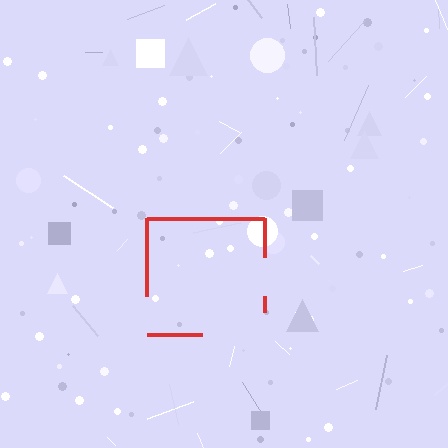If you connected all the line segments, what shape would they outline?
They would outline a square.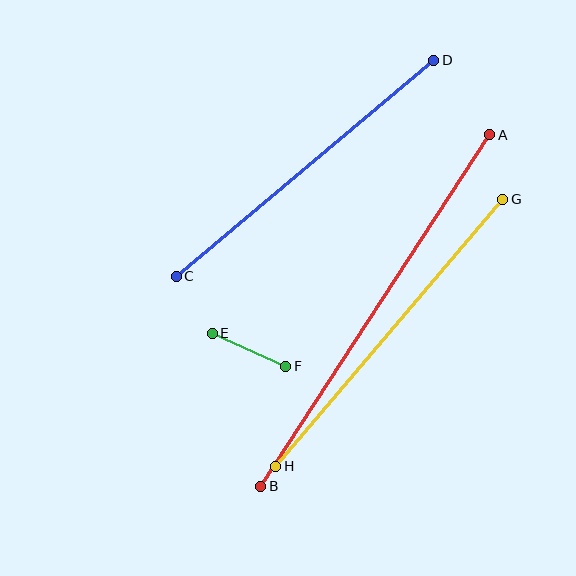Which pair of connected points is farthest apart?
Points A and B are farthest apart.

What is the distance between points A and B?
The distance is approximately 419 pixels.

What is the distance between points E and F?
The distance is approximately 81 pixels.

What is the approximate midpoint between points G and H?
The midpoint is at approximately (389, 333) pixels.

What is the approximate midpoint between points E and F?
The midpoint is at approximately (249, 350) pixels.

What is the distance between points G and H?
The distance is approximately 350 pixels.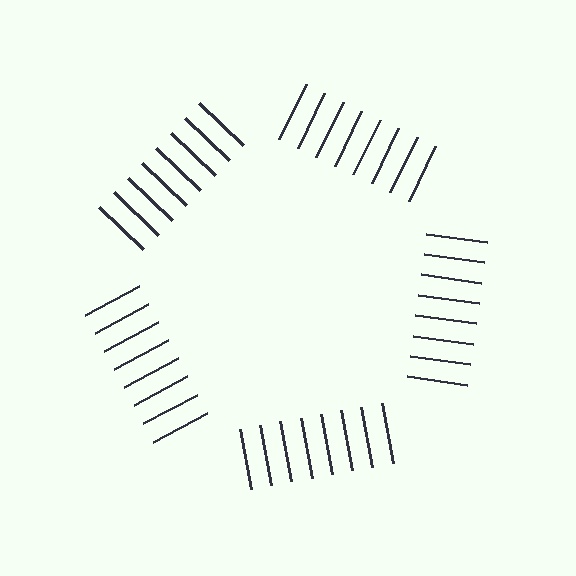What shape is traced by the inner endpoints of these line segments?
An illusory pentagon — the line segments terminate on its edges but no continuous stroke is drawn.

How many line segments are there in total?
40 — 8 along each of the 5 edges.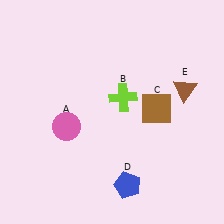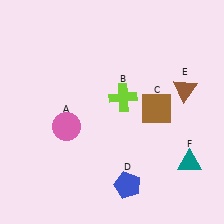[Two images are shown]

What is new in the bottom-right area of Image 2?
A teal triangle (F) was added in the bottom-right area of Image 2.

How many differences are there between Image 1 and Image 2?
There is 1 difference between the two images.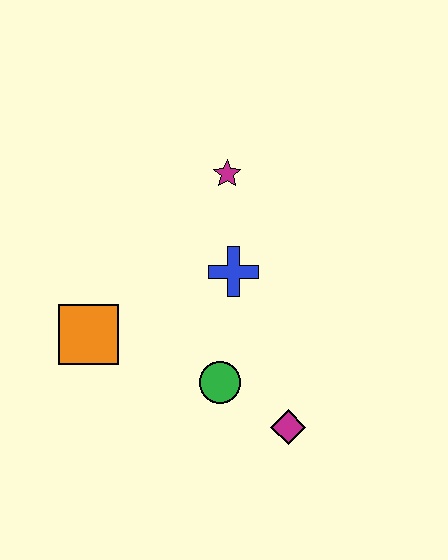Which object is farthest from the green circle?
The magenta star is farthest from the green circle.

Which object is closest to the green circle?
The magenta diamond is closest to the green circle.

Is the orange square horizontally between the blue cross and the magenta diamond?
No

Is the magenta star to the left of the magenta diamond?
Yes